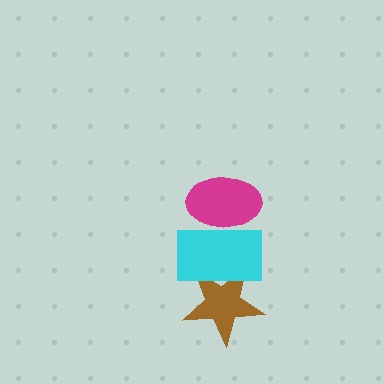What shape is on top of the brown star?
The cyan rectangle is on top of the brown star.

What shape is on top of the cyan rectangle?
The magenta ellipse is on top of the cyan rectangle.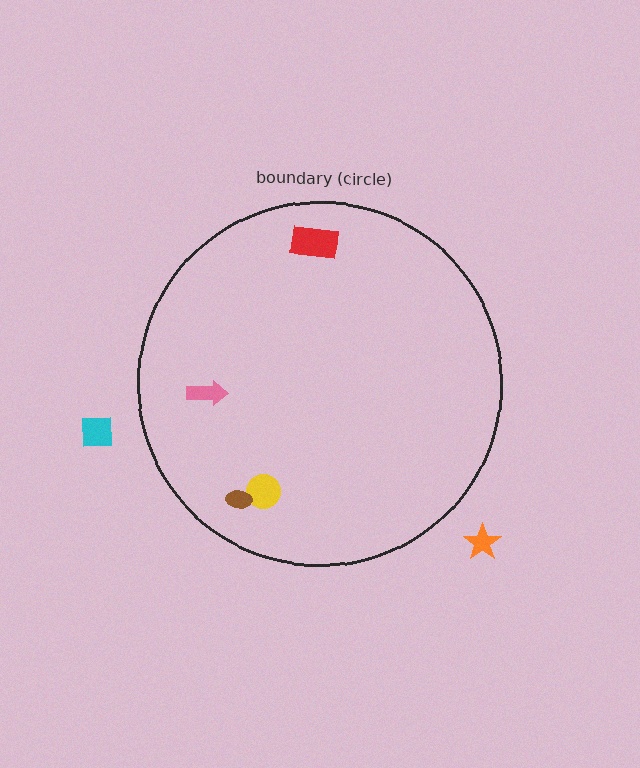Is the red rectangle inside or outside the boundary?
Inside.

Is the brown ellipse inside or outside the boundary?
Inside.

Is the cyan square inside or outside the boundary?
Outside.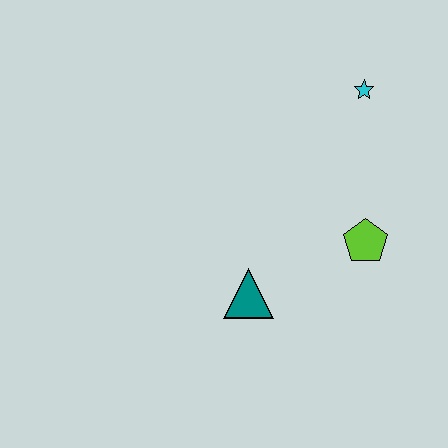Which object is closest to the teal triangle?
The lime pentagon is closest to the teal triangle.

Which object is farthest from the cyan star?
The teal triangle is farthest from the cyan star.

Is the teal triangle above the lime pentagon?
No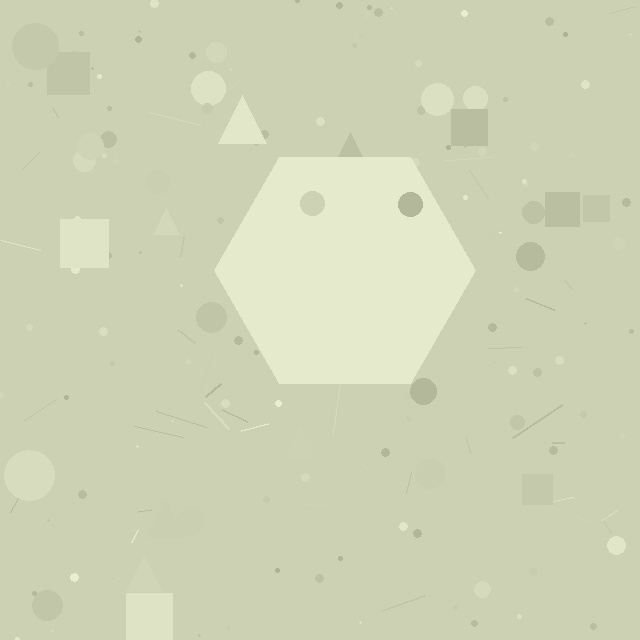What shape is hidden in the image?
A hexagon is hidden in the image.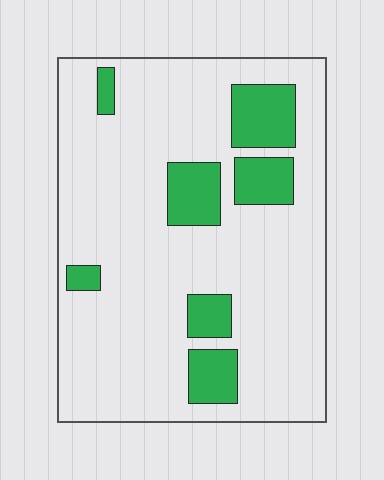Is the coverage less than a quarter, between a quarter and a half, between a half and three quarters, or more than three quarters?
Less than a quarter.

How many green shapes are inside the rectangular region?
7.